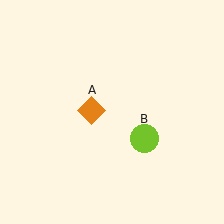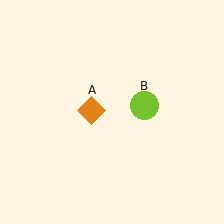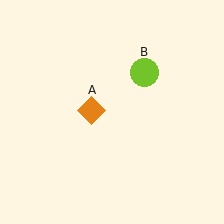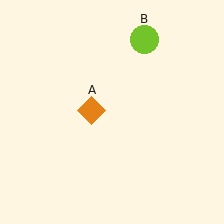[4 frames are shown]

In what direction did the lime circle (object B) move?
The lime circle (object B) moved up.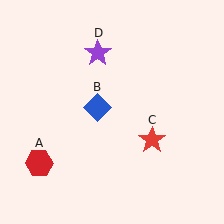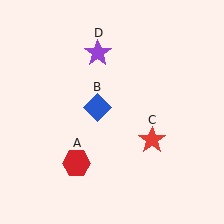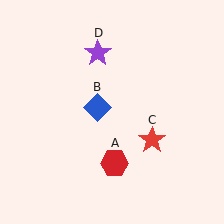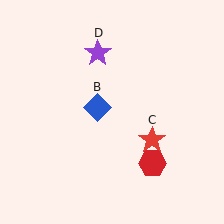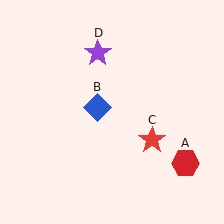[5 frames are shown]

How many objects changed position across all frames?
1 object changed position: red hexagon (object A).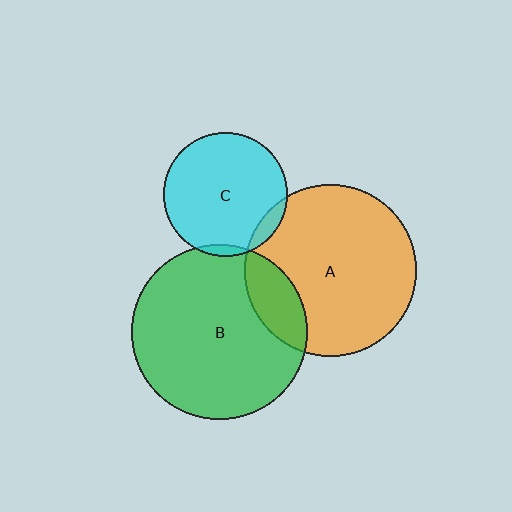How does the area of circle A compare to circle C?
Approximately 1.9 times.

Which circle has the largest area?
Circle B (green).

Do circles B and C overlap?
Yes.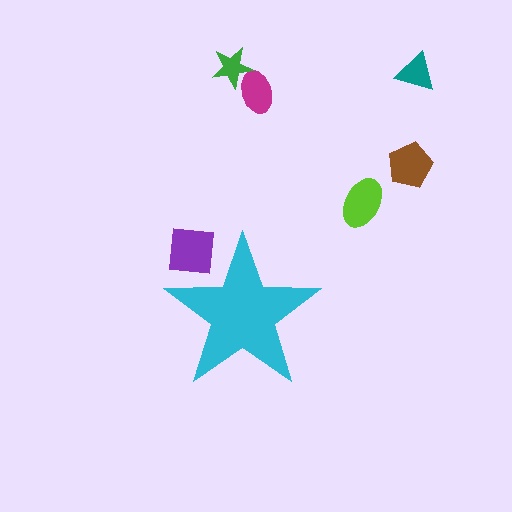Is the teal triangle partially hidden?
No, the teal triangle is fully visible.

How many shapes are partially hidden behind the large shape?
1 shape is partially hidden.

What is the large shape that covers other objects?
A cyan star.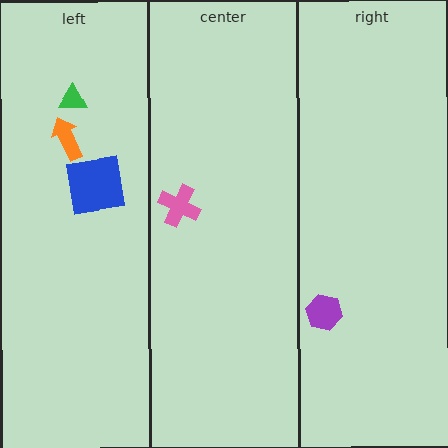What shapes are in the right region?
The purple hexagon.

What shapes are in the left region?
The green triangle, the orange arrow, the blue square.